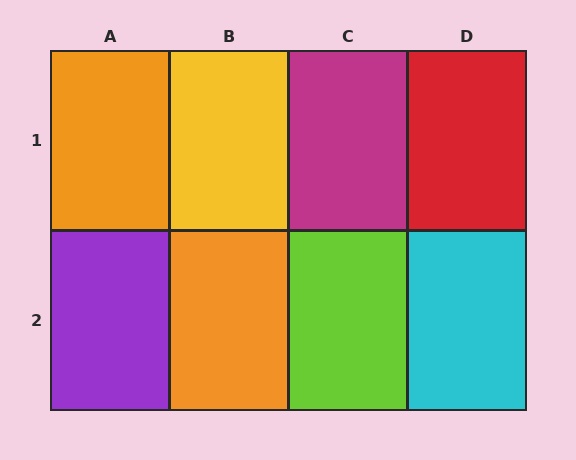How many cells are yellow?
1 cell is yellow.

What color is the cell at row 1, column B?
Yellow.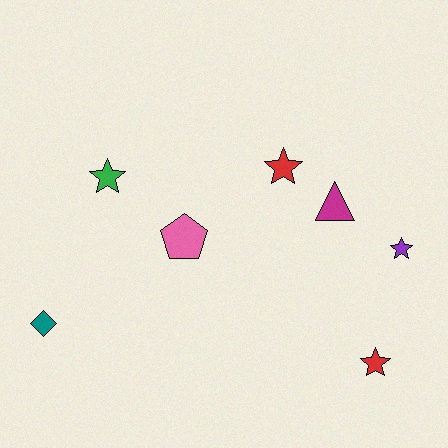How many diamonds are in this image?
There is 1 diamond.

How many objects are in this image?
There are 7 objects.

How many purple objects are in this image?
There is 1 purple object.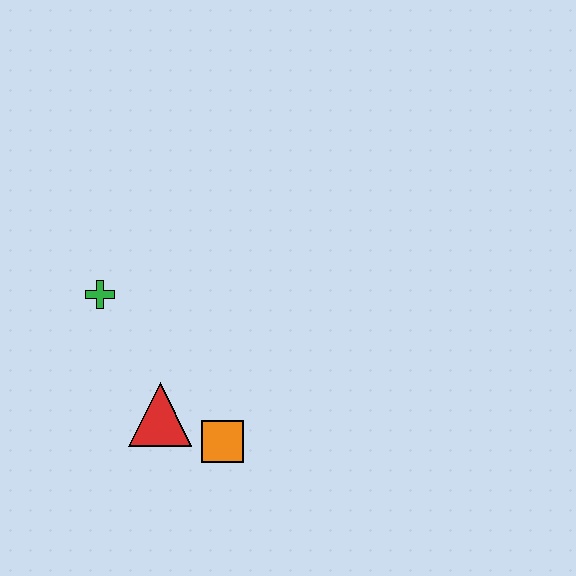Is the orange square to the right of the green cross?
Yes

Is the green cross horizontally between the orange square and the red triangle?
No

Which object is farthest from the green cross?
The orange square is farthest from the green cross.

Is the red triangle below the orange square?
No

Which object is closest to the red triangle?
The orange square is closest to the red triangle.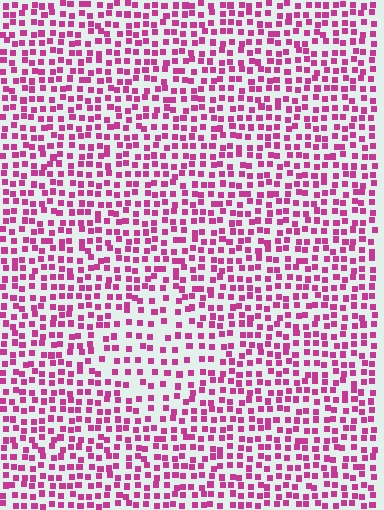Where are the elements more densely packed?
The elements are more densely packed outside the diamond boundary.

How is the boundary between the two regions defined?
The boundary is defined by a change in element density (approximately 1.7x ratio). All elements are the same color, size, and shape.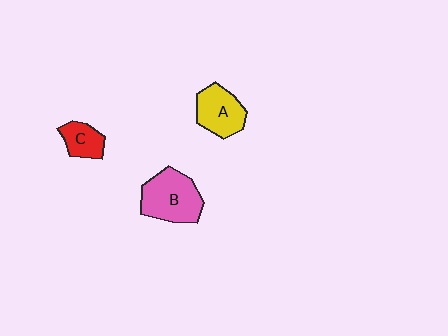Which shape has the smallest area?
Shape C (red).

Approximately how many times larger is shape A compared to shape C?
Approximately 1.5 times.